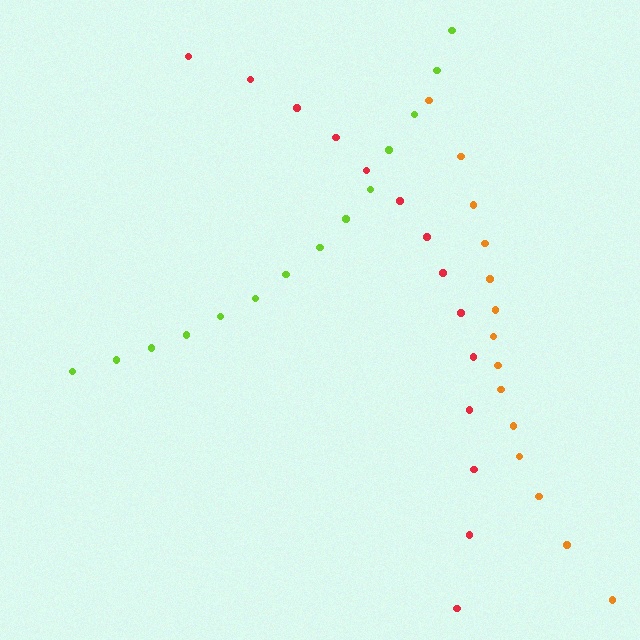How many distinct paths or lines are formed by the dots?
There are 3 distinct paths.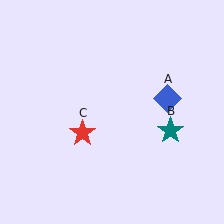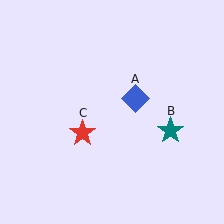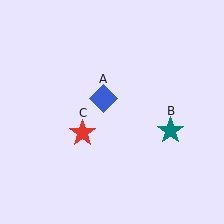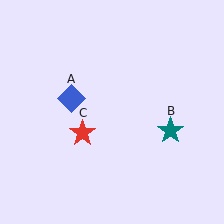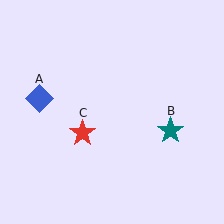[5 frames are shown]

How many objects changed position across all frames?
1 object changed position: blue diamond (object A).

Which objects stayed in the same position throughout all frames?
Teal star (object B) and red star (object C) remained stationary.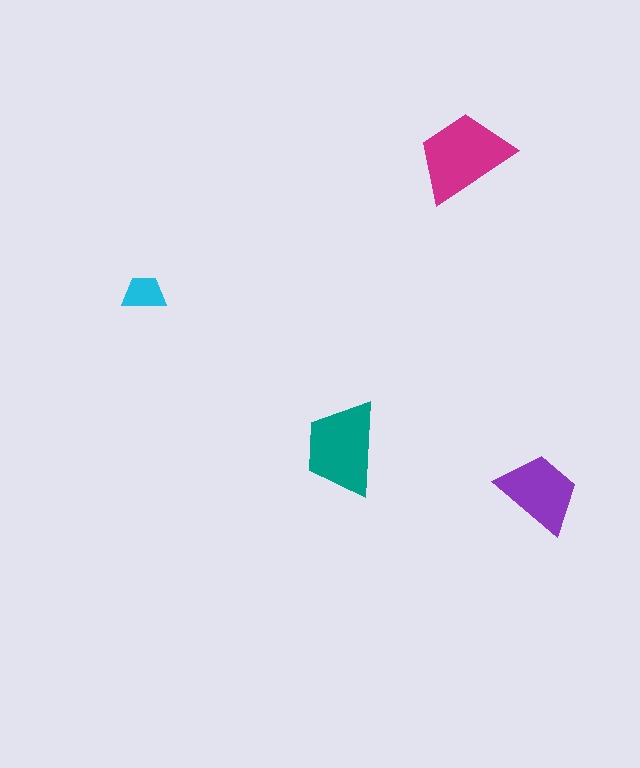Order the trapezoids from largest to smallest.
the magenta one, the teal one, the purple one, the cyan one.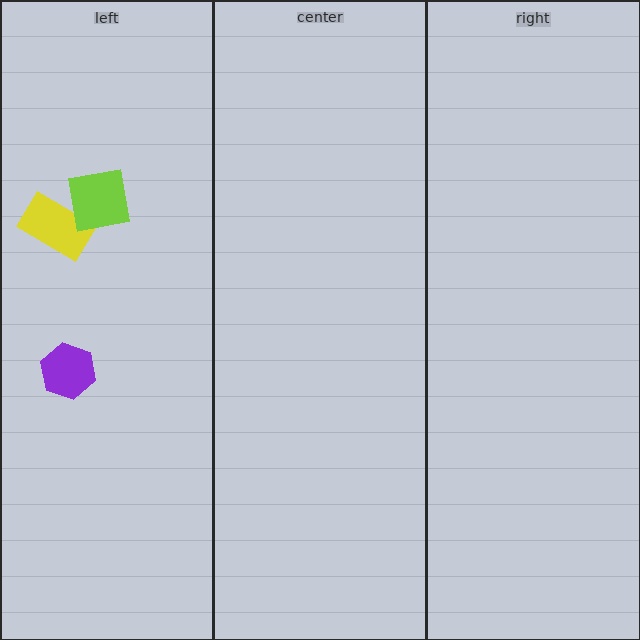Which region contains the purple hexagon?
The left region.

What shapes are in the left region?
The yellow rectangle, the purple hexagon, the lime square.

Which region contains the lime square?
The left region.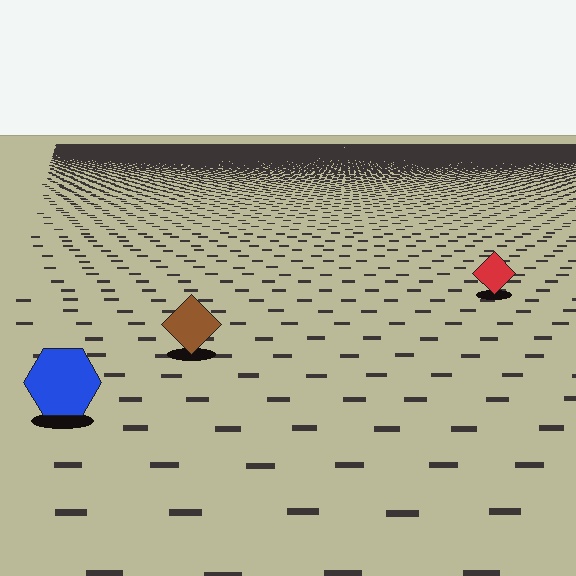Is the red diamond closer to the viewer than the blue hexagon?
No. The blue hexagon is closer — you can tell from the texture gradient: the ground texture is coarser near it.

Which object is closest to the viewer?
The blue hexagon is closest. The texture marks near it are larger and more spread out.